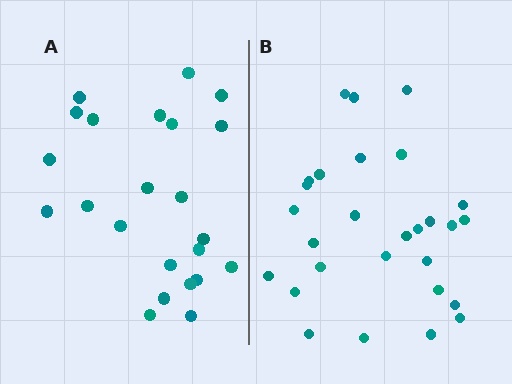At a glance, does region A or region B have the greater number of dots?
Region B (the right region) has more dots.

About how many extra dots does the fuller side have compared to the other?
Region B has about 5 more dots than region A.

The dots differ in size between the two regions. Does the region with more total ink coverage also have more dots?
No. Region A has more total ink coverage because its dots are larger, but region B actually contains more individual dots. Total area can be misleading — the number of items is what matters here.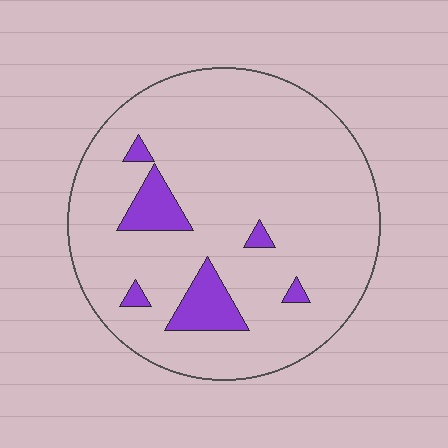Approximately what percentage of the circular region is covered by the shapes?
Approximately 10%.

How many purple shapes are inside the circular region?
6.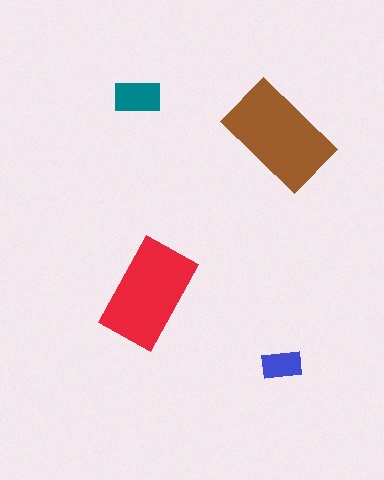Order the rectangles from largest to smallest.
the brown one, the red one, the teal one, the blue one.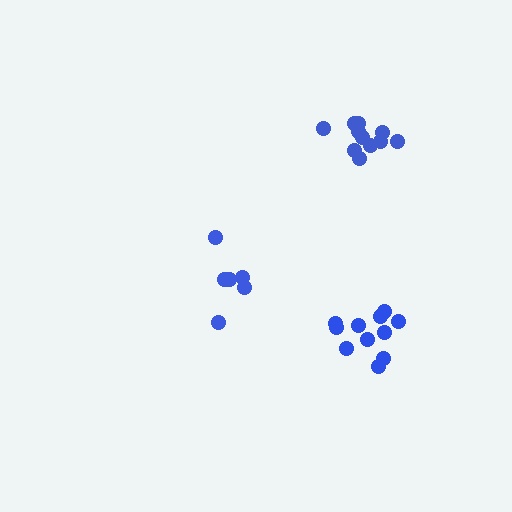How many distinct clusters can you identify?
There are 3 distinct clusters.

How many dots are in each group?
Group 1: 11 dots, Group 2: 6 dots, Group 3: 11 dots (28 total).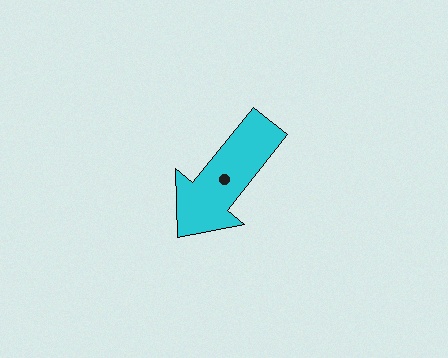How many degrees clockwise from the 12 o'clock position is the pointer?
Approximately 219 degrees.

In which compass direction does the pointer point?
Southwest.